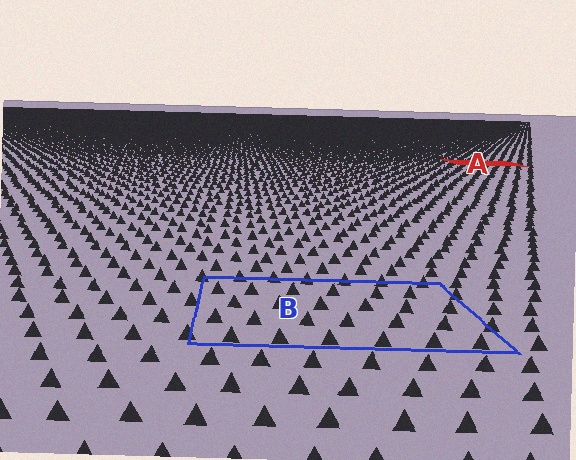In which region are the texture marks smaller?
The texture marks are smaller in region A, because it is farther away.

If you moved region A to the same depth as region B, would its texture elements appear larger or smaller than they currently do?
They would appear larger. At a closer depth, the same texture elements are projected at a bigger on-screen size.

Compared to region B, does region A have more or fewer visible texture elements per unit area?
Region A has more texture elements per unit area — they are packed more densely because it is farther away.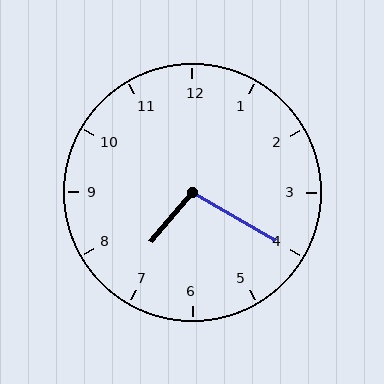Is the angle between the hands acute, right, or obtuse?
It is obtuse.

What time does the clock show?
7:20.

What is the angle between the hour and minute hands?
Approximately 100 degrees.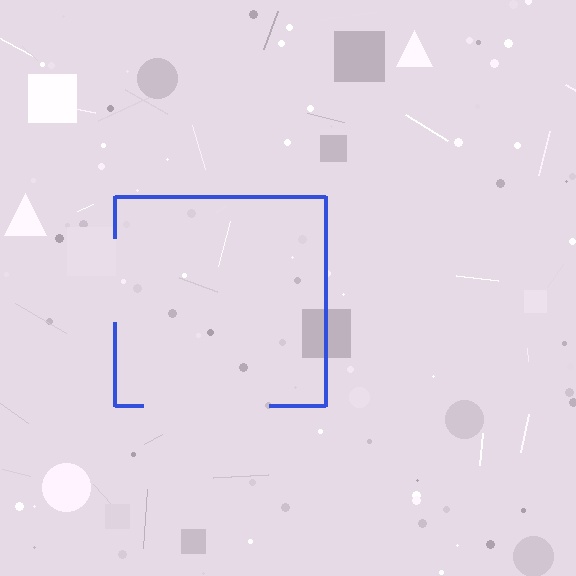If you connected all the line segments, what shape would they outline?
They would outline a square.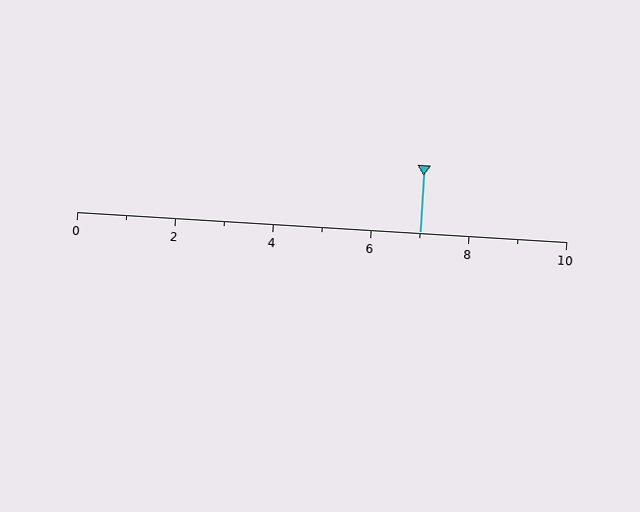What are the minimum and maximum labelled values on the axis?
The axis runs from 0 to 10.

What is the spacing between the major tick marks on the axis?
The major ticks are spaced 2 apart.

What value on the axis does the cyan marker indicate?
The marker indicates approximately 7.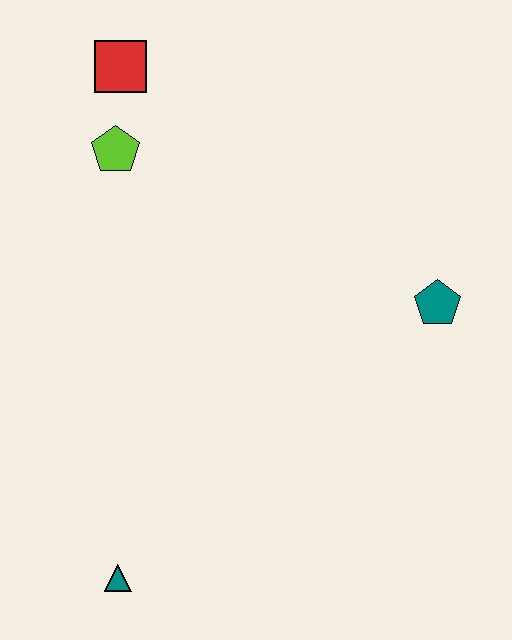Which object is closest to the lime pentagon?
The red square is closest to the lime pentagon.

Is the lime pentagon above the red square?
No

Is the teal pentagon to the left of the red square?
No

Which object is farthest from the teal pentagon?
The teal triangle is farthest from the teal pentagon.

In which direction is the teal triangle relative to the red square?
The teal triangle is below the red square.